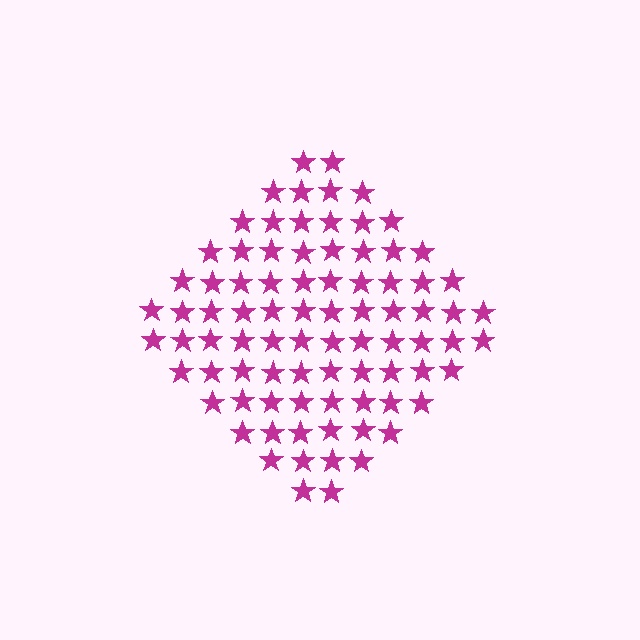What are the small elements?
The small elements are stars.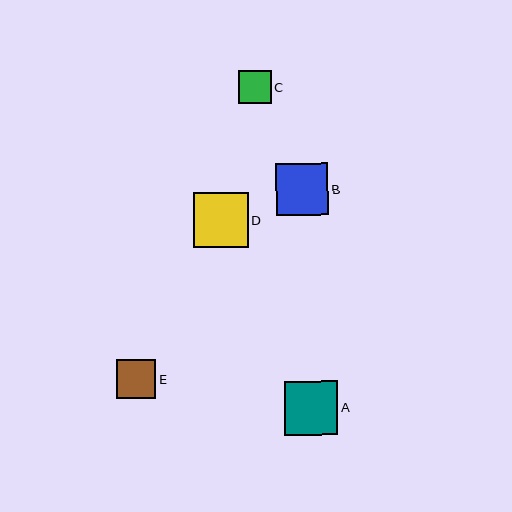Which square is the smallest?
Square C is the smallest with a size of approximately 33 pixels.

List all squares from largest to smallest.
From largest to smallest: D, A, B, E, C.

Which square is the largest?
Square D is the largest with a size of approximately 55 pixels.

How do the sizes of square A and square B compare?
Square A and square B are approximately the same size.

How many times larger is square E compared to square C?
Square E is approximately 1.2 times the size of square C.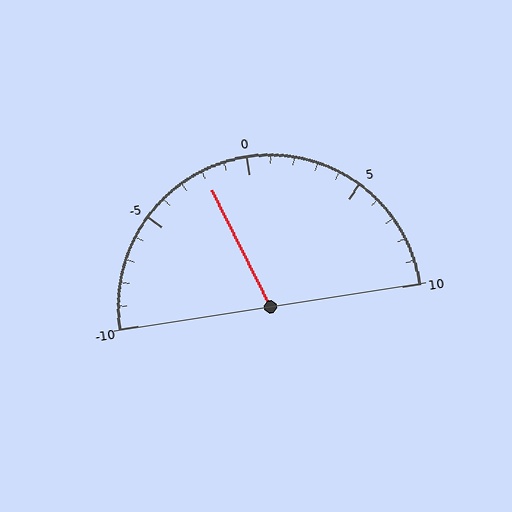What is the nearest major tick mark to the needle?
The nearest major tick mark is 0.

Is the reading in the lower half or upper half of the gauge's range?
The reading is in the lower half of the range (-10 to 10).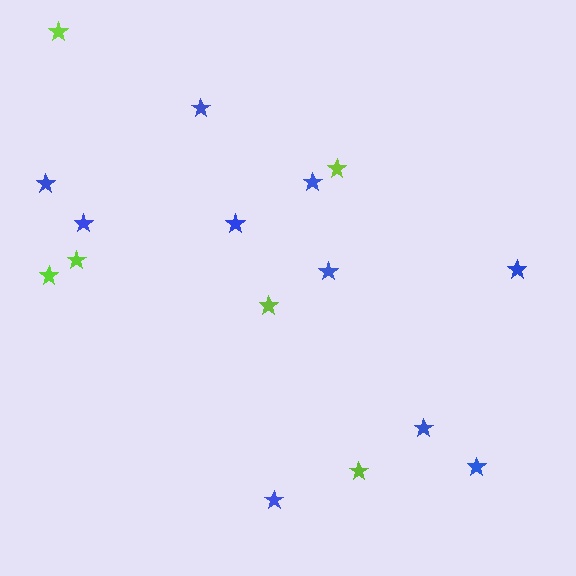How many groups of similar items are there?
There are 2 groups: one group of blue stars (10) and one group of lime stars (6).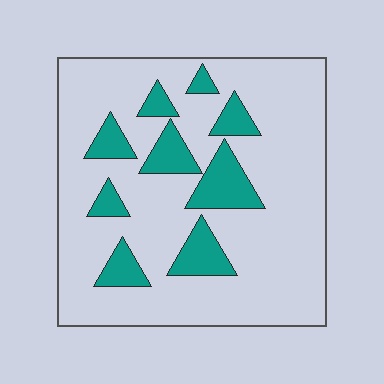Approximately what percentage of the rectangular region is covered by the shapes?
Approximately 20%.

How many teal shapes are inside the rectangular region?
9.